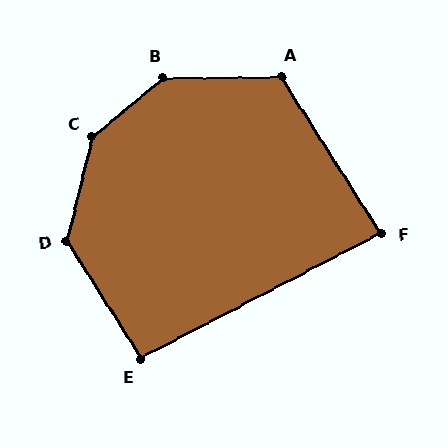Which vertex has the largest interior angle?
C, at approximately 143 degrees.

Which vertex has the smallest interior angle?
F, at approximately 85 degrees.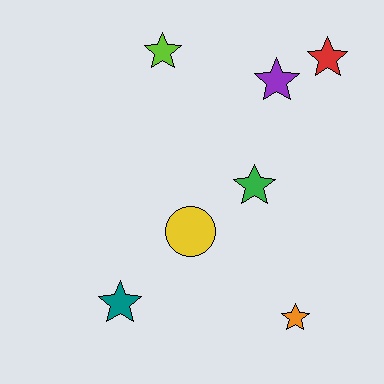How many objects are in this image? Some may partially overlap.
There are 7 objects.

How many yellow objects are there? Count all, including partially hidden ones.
There is 1 yellow object.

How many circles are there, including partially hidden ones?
There is 1 circle.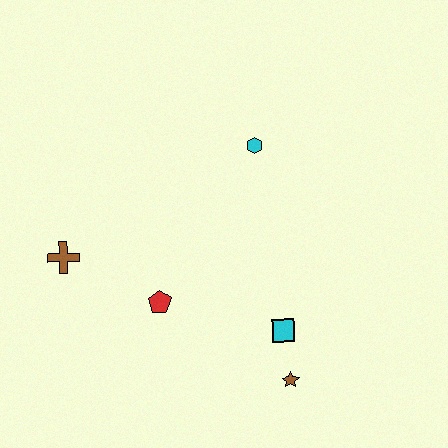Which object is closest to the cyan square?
The brown star is closest to the cyan square.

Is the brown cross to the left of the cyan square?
Yes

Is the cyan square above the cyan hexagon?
No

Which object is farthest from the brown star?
The brown cross is farthest from the brown star.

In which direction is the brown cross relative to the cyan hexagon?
The brown cross is to the left of the cyan hexagon.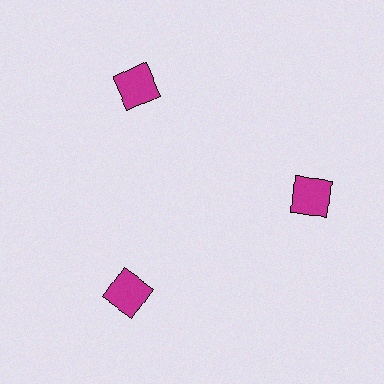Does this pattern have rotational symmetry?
Yes, this pattern has 3-fold rotational symmetry. It looks the same after rotating 120 degrees around the center.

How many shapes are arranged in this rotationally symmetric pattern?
There are 3 shapes, arranged in 3 groups of 1.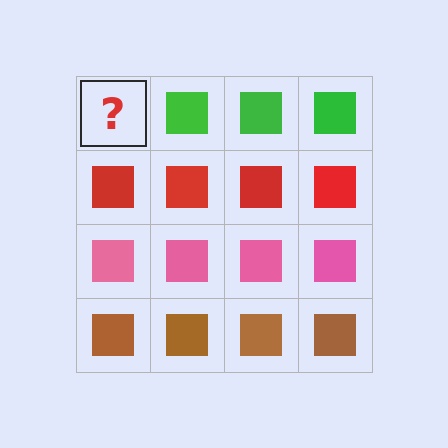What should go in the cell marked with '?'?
The missing cell should contain a green square.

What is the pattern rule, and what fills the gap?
The rule is that each row has a consistent color. The gap should be filled with a green square.